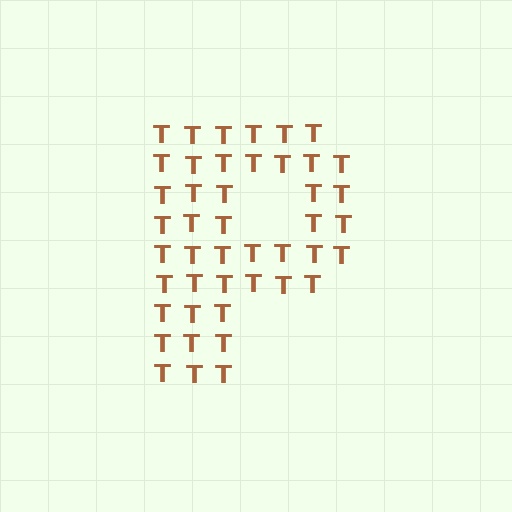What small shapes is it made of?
It is made of small letter T's.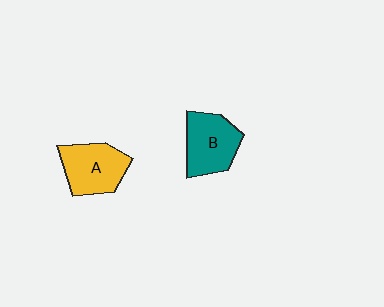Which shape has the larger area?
Shape B (teal).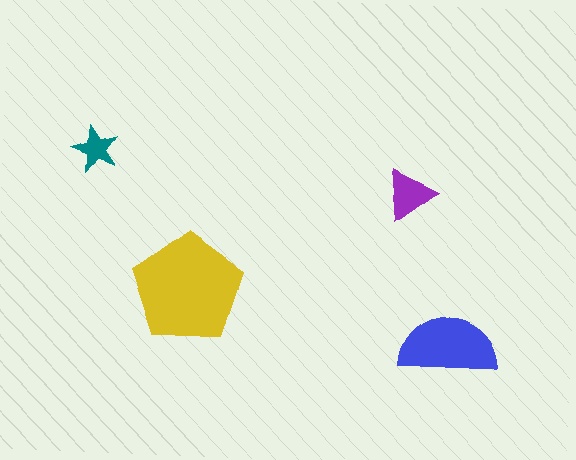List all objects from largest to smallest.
The yellow pentagon, the blue semicircle, the purple triangle, the teal star.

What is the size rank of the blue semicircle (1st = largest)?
2nd.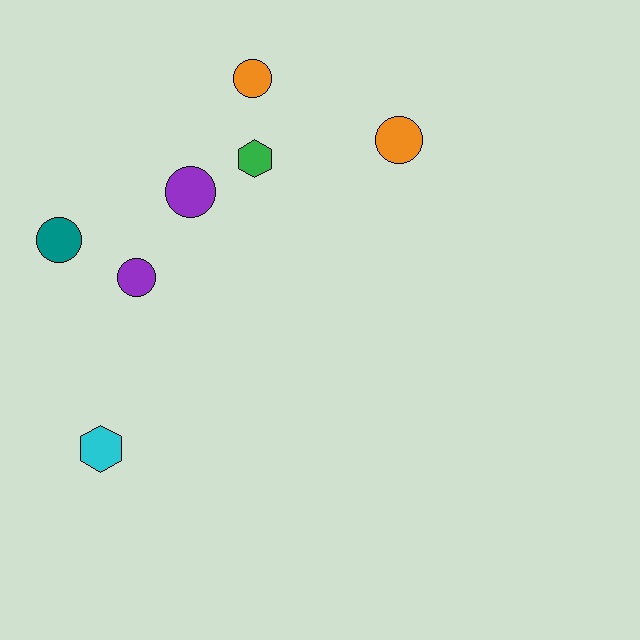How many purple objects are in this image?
There are 2 purple objects.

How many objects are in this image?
There are 7 objects.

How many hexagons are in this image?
There are 2 hexagons.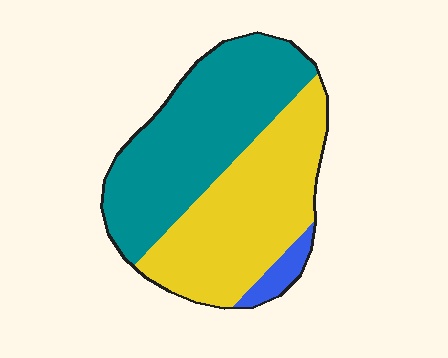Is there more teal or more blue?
Teal.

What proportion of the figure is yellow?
Yellow covers roughly 45% of the figure.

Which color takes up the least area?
Blue, at roughly 5%.